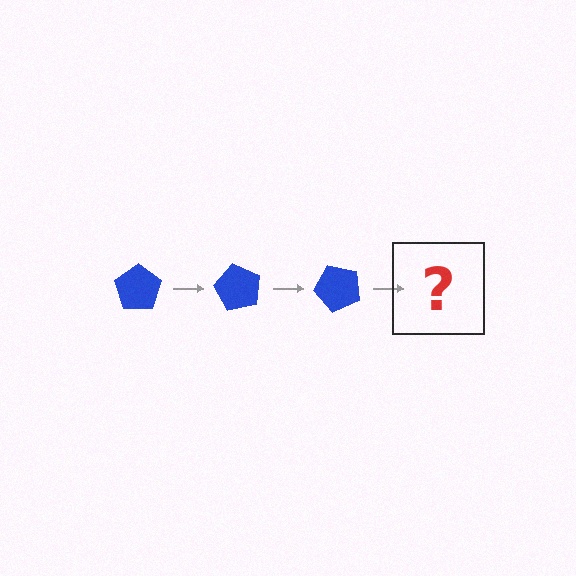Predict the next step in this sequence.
The next step is a blue pentagon rotated 180 degrees.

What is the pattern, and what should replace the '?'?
The pattern is that the pentagon rotates 60 degrees each step. The '?' should be a blue pentagon rotated 180 degrees.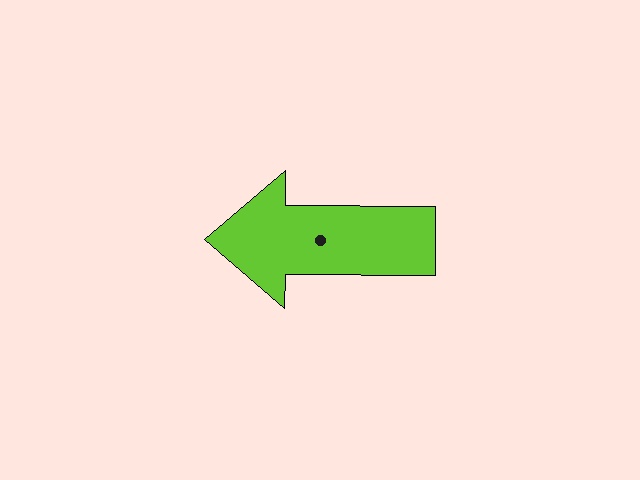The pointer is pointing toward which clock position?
Roughly 9 o'clock.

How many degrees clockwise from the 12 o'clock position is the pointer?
Approximately 270 degrees.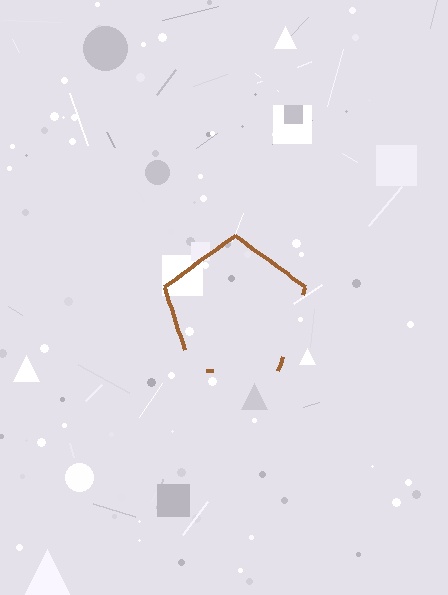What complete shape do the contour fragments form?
The contour fragments form a pentagon.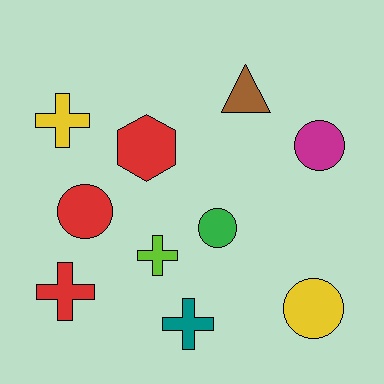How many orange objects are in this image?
There are no orange objects.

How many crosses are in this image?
There are 4 crosses.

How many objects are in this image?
There are 10 objects.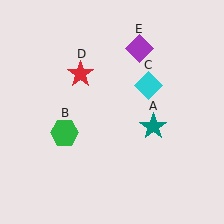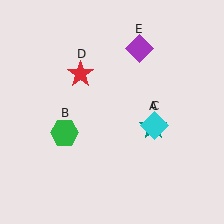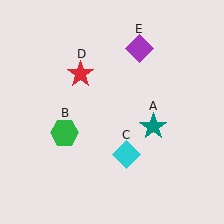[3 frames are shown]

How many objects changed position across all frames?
1 object changed position: cyan diamond (object C).